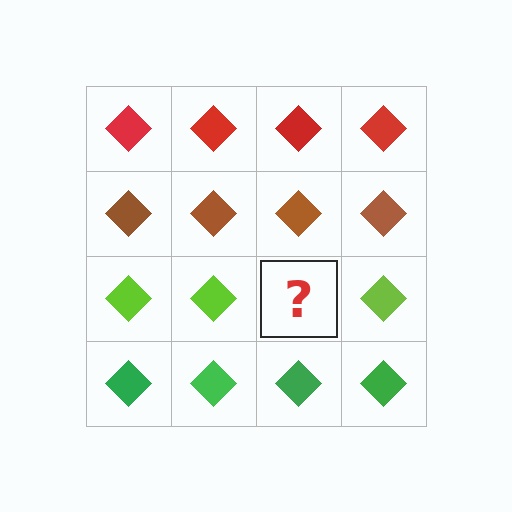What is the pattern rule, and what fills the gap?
The rule is that each row has a consistent color. The gap should be filled with a lime diamond.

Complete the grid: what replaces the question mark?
The question mark should be replaced with a lime diamond.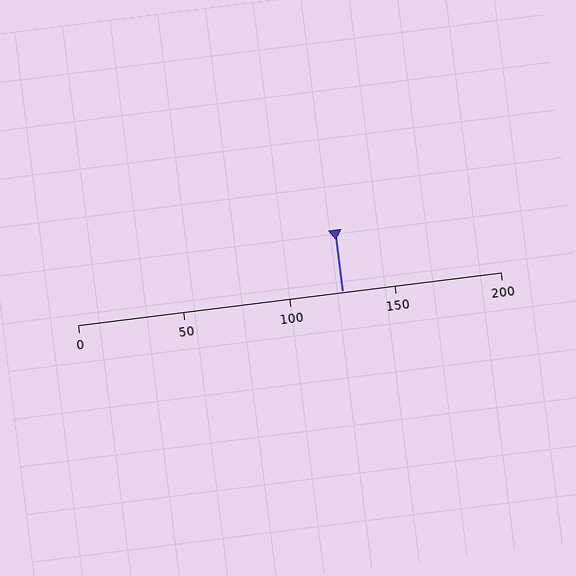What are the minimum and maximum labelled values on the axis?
The axis runs from 0 to 200.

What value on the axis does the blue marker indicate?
The marker indicates approximately 125.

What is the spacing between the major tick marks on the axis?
The major ticks are spaced 50 apart.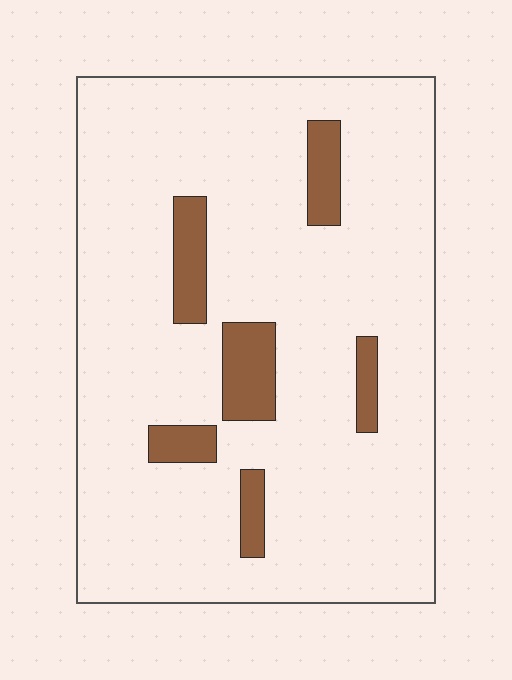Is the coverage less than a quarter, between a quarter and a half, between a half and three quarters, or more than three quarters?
Less than a quarter.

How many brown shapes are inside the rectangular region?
6.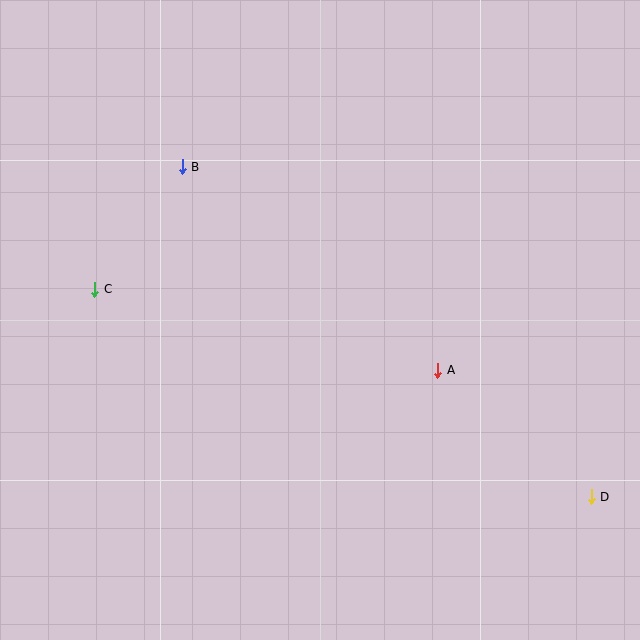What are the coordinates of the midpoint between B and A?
The midpoint between B and A is at (310, 269).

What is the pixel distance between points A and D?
The distance between A and D is 199 pixels.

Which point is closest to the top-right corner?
Point A is closest to the top-right corner.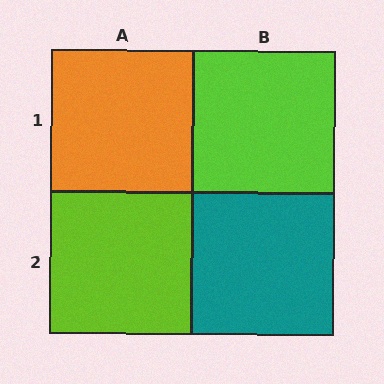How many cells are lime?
2 cells are lime.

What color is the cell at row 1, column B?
Lime.